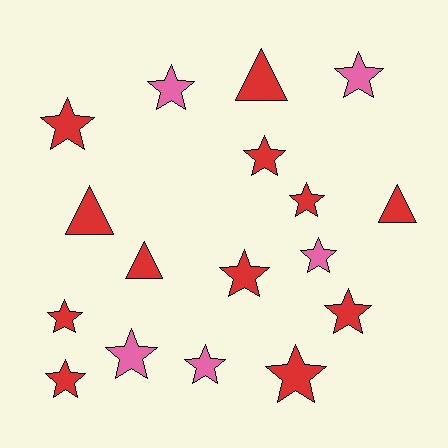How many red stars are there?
There are 8 red stars.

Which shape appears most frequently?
Star, with 13 objects.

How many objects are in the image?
There are 17 objects.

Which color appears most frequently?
Red, with 12 objects.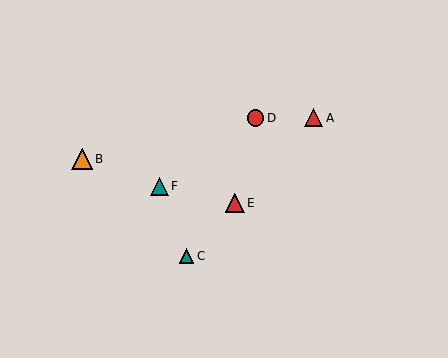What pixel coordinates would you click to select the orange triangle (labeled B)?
Click at (82, 159) to select the orange triangle B.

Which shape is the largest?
The orange triangle (labeled B) is the largest.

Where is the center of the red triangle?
The center of the red triangle is at (313, 118).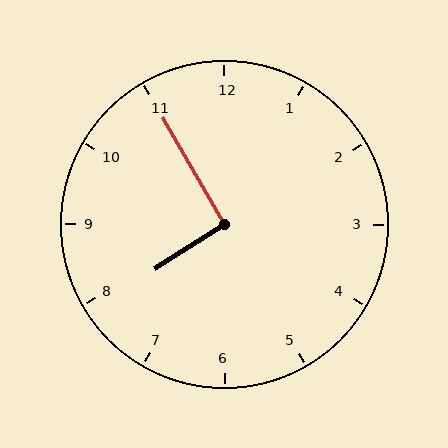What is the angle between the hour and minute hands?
Approximately 92 degrees.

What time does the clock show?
7:55.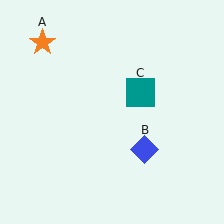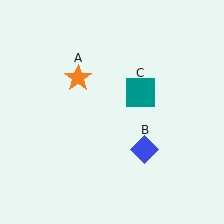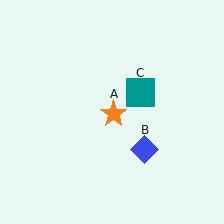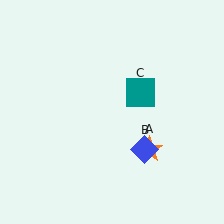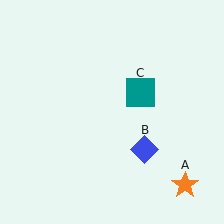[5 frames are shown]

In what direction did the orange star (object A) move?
The orange star (object A) moved down and to the right.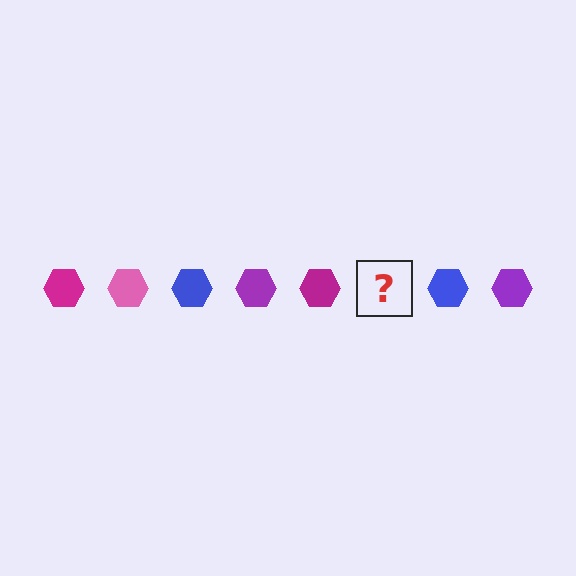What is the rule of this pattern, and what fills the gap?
The rule is that the pattern cycles through magenta, pink, blue, purple hexagons. The gap should be filled with a pink hexagon.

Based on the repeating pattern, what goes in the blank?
The blank should be a pink hexagon.